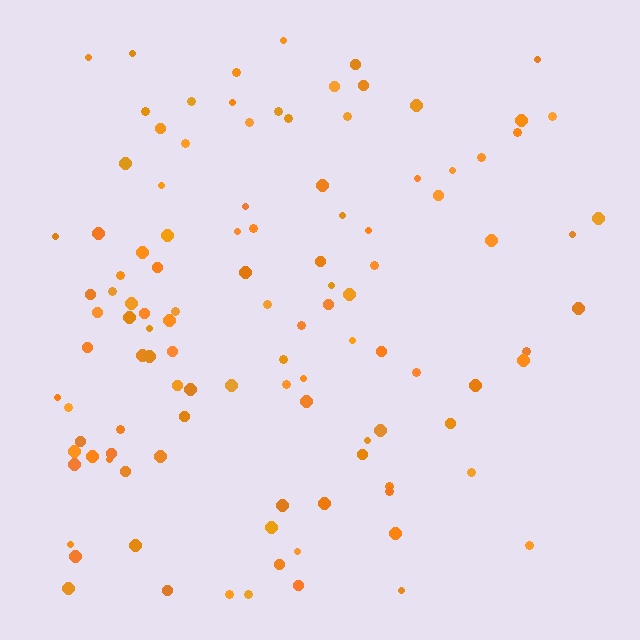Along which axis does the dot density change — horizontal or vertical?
Horizontal.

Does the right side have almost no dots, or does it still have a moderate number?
Still a moderate number, just noticeably fewer than the left.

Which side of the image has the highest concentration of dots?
The left.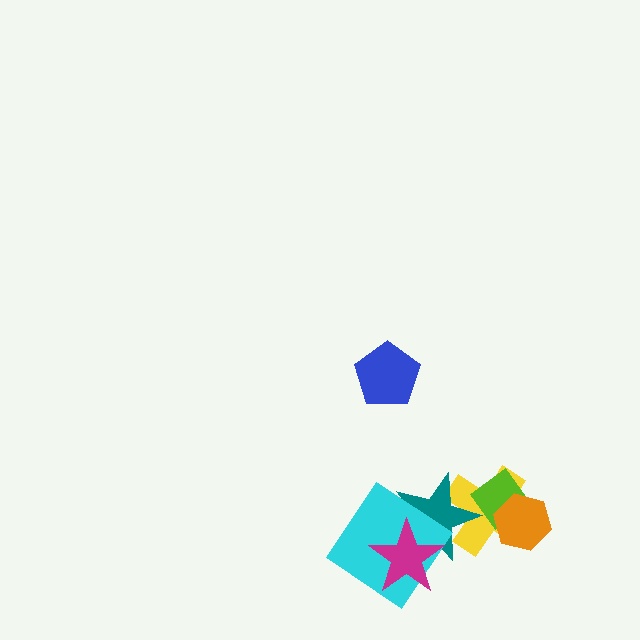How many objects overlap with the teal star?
4 objects overlap with the teal star.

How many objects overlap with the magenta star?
2 objects overlap with the magenta star.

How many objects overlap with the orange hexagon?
2 objects overlap with the orange hexagon.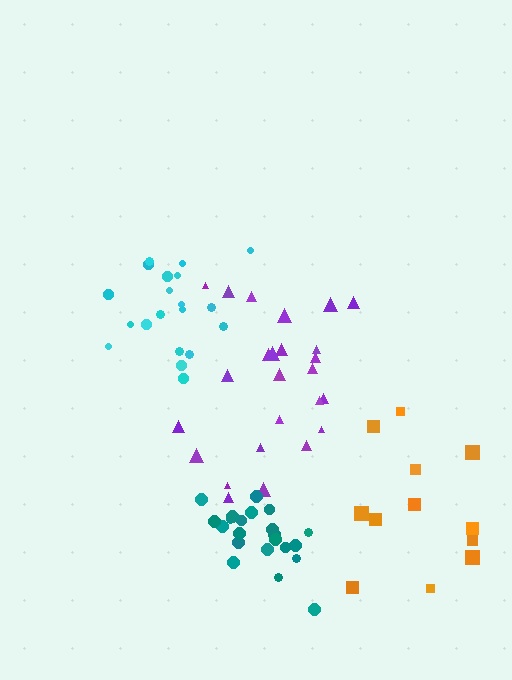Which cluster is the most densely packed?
Teal.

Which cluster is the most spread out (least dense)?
Orange.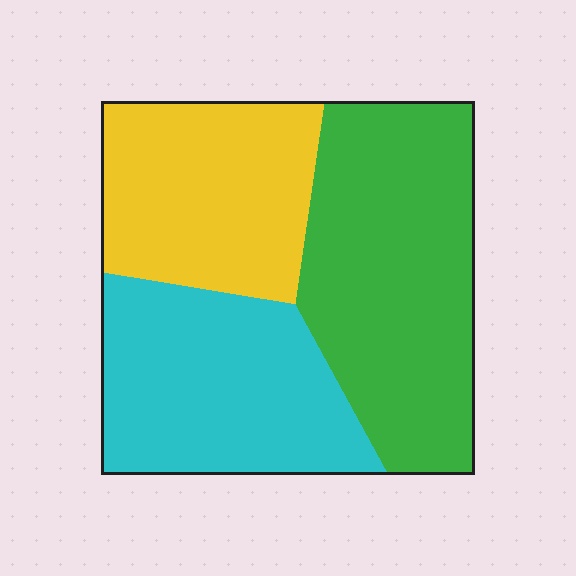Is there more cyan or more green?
Green.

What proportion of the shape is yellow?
Yellow takes up between a quarter and a half of the shape.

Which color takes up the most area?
Green, at roughly 40%.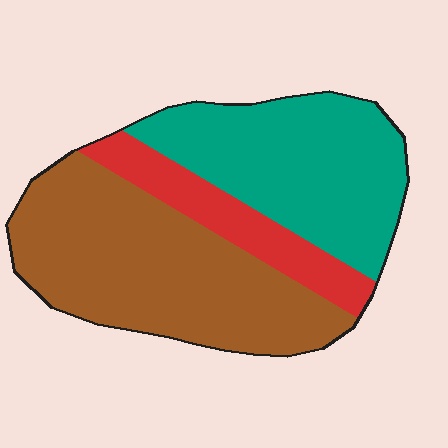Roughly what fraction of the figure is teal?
Teal covers around 35% of the figure.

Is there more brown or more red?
Brown.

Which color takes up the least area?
Red, at roughly 15%.